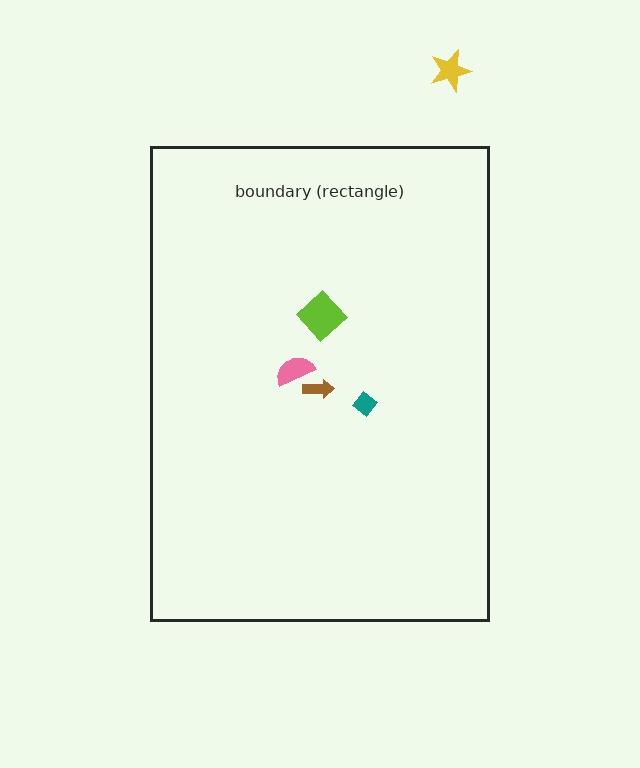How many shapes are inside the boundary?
4 inside, 1 outside.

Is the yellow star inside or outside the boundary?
Outside.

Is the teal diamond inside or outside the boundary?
Inside.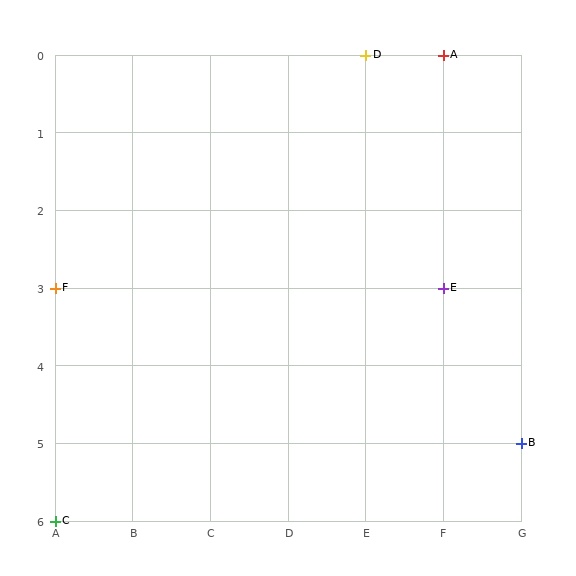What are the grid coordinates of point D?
Point D is at grid coordinates (E, 0).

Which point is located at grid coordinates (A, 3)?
Point F is at (A, 3).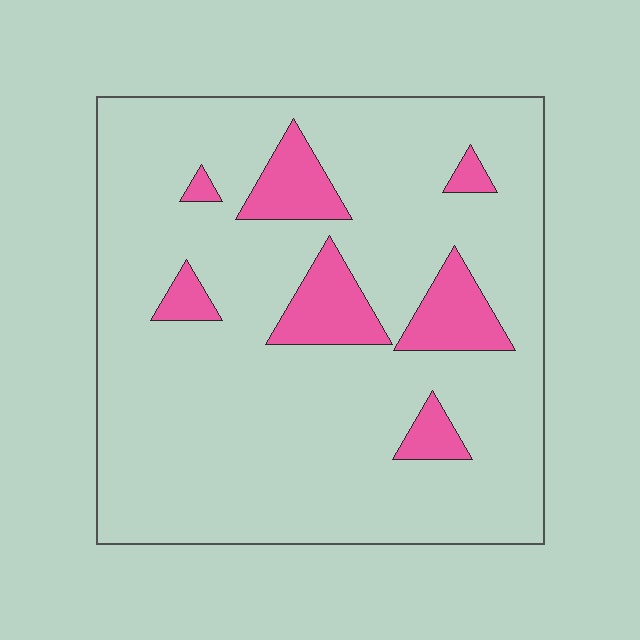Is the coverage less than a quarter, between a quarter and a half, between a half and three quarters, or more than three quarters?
Less than a quarter.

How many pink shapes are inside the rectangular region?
7.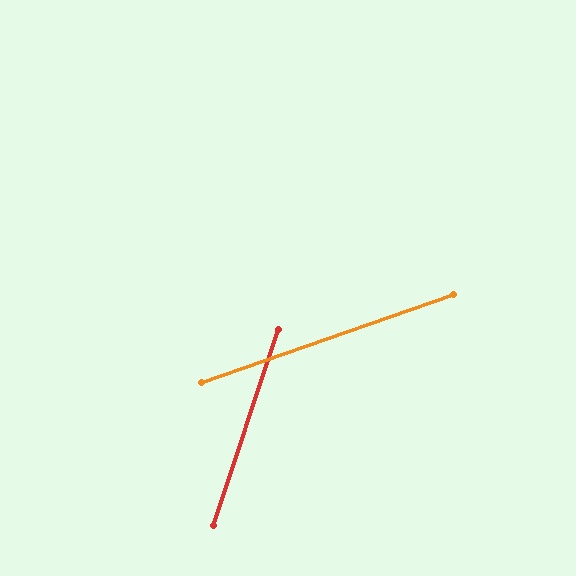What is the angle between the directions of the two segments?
Approximately 53 degrees.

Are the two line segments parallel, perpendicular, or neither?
Neither parallel nor perpendicular — they differ by about 53°.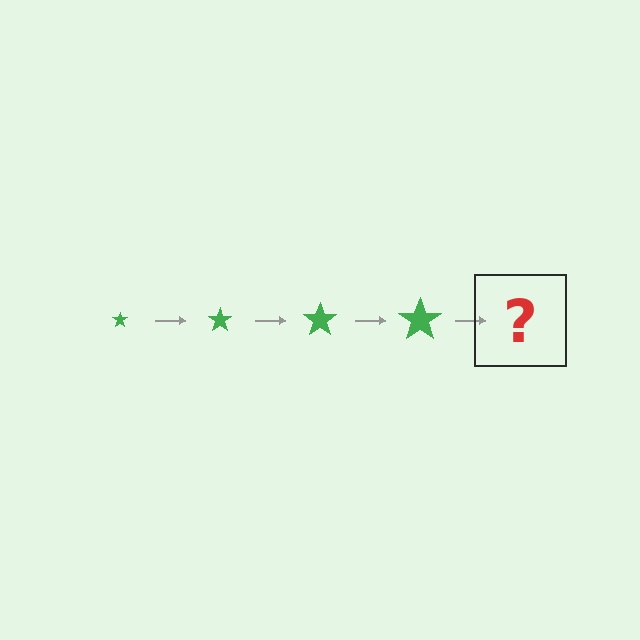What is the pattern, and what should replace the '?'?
The pattern is that the star gets progressively larger each step. The '?' should be a green star, larger than the previous one.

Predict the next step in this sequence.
The next step is a green star, larger than the previous one.